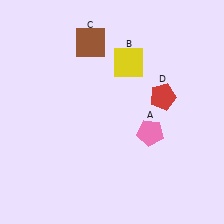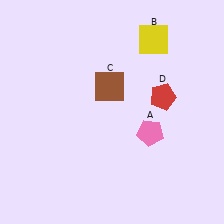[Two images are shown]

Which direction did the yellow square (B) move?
The yellow square (B) moved right.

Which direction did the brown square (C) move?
The brown square (C) moved down.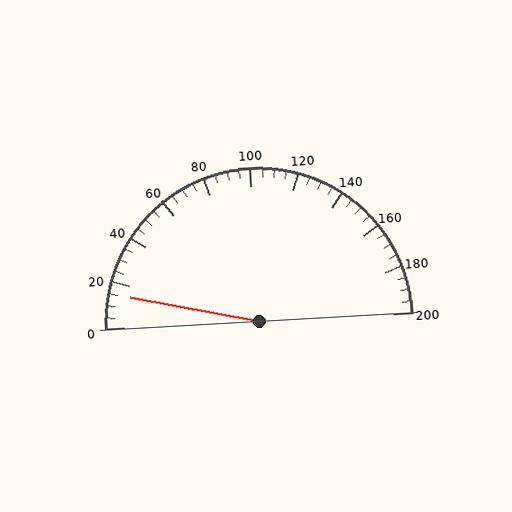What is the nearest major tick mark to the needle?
The nearest major tick mark is 20.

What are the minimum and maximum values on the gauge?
The gauge ranges from 0 to 200.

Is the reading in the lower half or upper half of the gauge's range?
The reading is in the lower half of the range (0 to 200).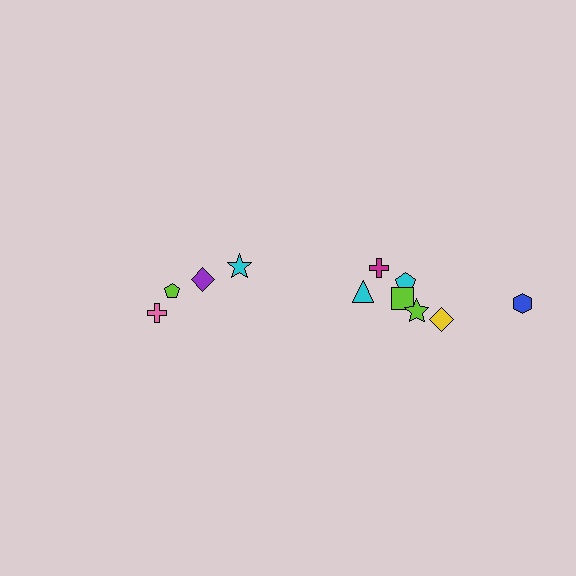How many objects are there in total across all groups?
There are 11 objects.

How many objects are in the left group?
There are 4 objects.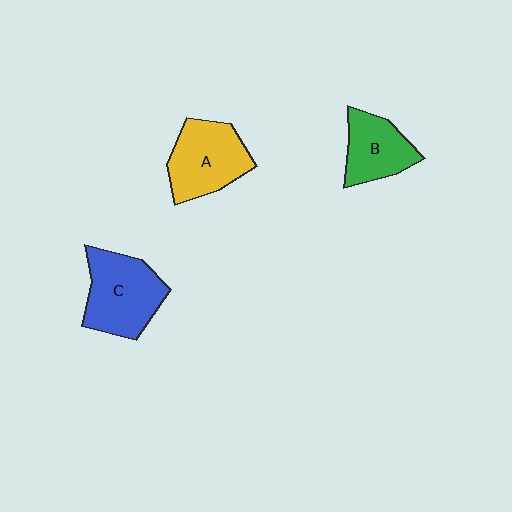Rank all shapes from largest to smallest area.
From largest to smallest: C (blue), A (yellow), B (green).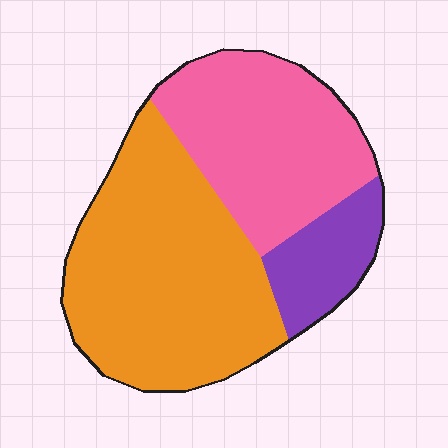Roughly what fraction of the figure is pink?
Pink covers roughly 35% of the figure.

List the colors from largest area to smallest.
From largest to smallest: orange, pink, purple.